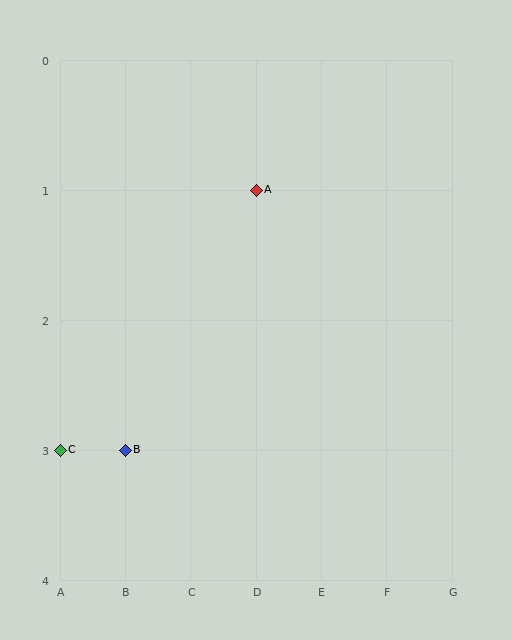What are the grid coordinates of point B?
Point B is at grid coordinates (B, 3).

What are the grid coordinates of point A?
Point A is at grid coordinates (D, 1).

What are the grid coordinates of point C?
Point C is at grid coordinates (A, 3).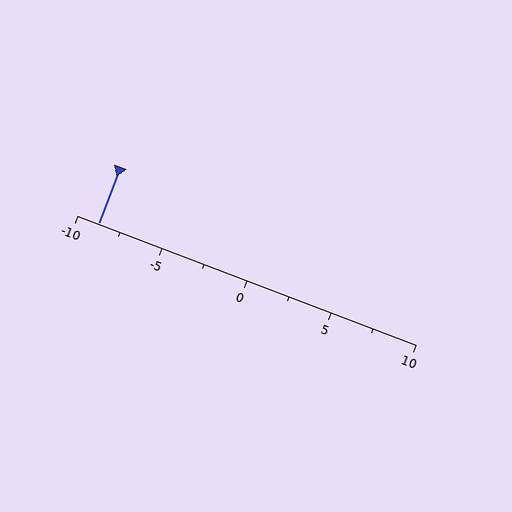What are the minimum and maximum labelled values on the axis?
The axis runs from -10 to 10.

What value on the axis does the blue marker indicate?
The marker indicates approximately -8.8.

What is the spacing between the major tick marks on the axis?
The major ticks are spaced 5 apart.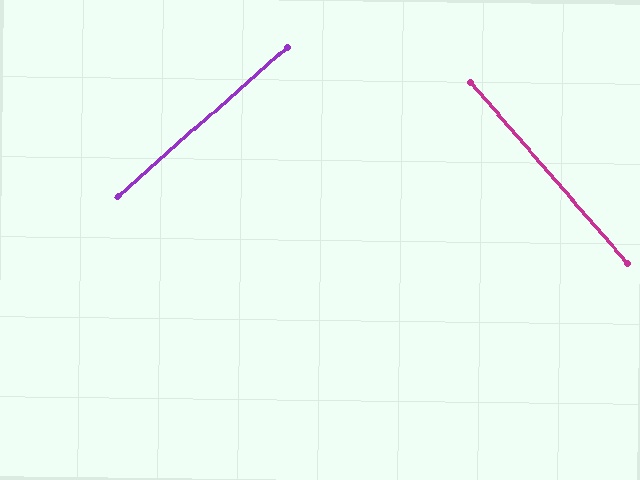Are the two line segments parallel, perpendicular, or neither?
Perpendicular — they meet at approximately 89°.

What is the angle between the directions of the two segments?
Approximately 89 degrees.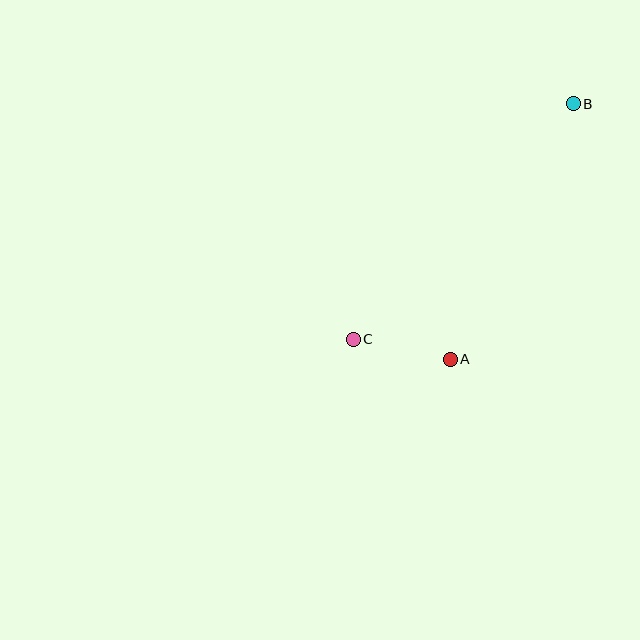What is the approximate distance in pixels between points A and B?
The distance between A and B is approximately 284 pixels.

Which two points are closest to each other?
Points A and C are closest to each other.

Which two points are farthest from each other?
Points B and C are farthest from each other.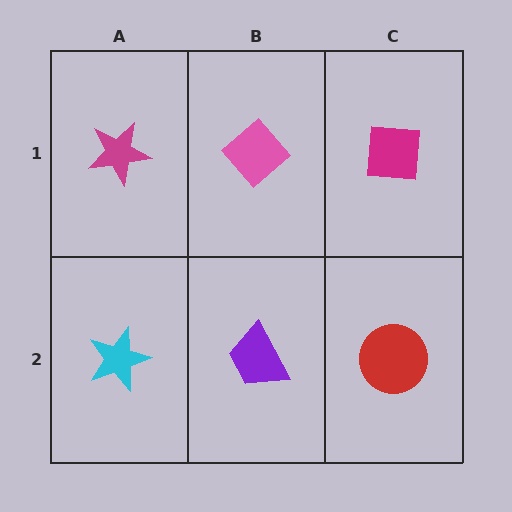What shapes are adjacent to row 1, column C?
A red circle (row 2, column C), a pink diamond (row 1, column B).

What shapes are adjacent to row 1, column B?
A purple trapezoid (row 2, column B), a magenta star (row 1, column A), a magenta square (row 1, column C).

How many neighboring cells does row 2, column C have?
2.